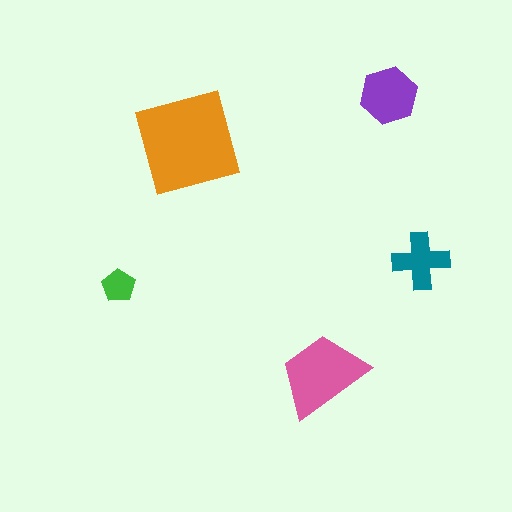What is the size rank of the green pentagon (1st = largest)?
5th.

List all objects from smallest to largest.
The green pentagon, the teal cross, the purple hexagon, the pink trapezoid, the orange square.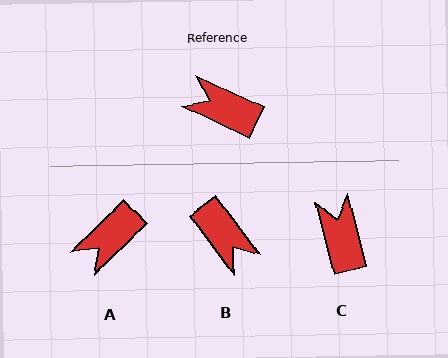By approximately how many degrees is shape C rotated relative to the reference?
Approximately 50 degrees clockwise.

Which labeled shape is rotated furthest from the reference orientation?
B, about 152 degrees away.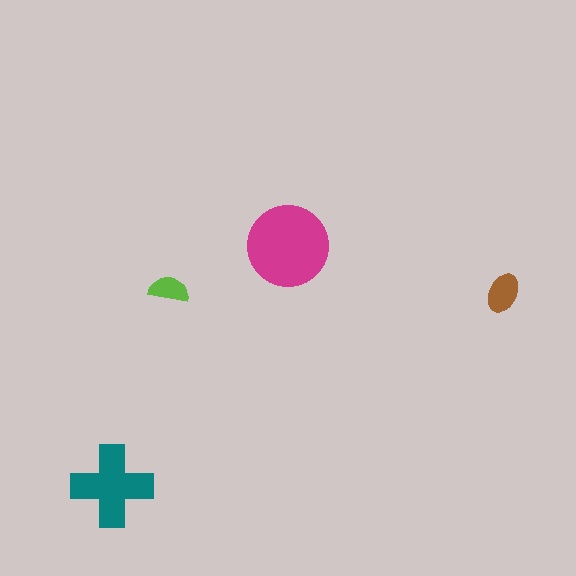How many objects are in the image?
There are 4 objects in the image.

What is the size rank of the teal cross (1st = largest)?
2nd.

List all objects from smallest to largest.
The lime semicircle, the brown ellipse, the teal cross, the magenta circle.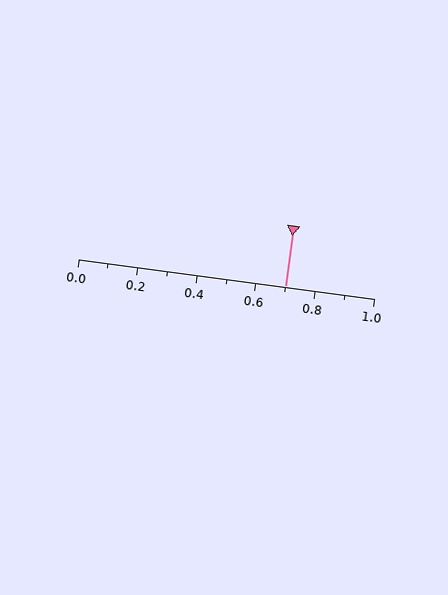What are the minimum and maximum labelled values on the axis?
The axis runs from 0.0 to 1.0.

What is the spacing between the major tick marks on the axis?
The major ticks are spaced 0.2 apart.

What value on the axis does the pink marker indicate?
The marker indicates approximately 0.7.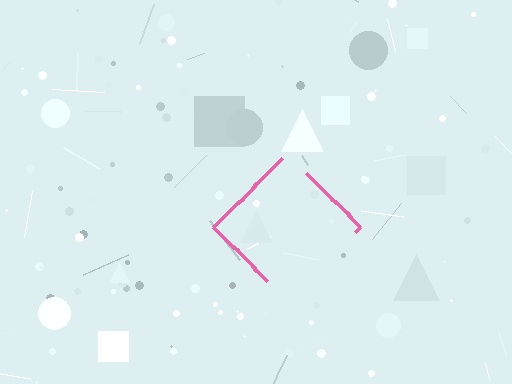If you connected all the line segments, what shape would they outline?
They would outline a diamond.